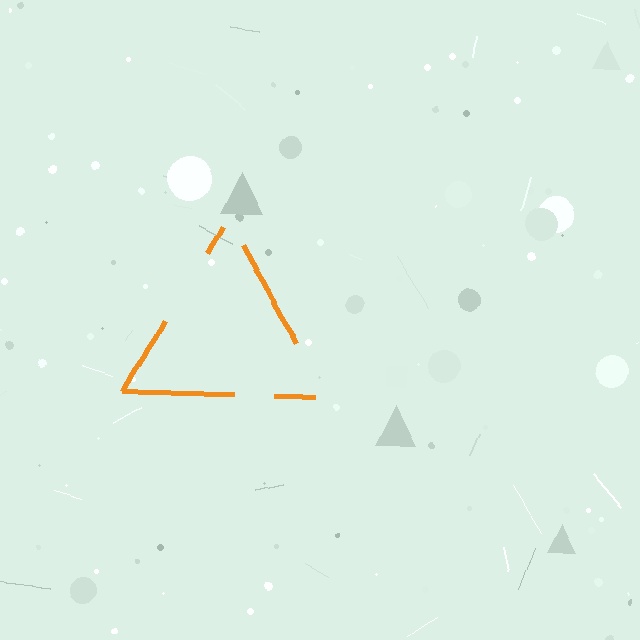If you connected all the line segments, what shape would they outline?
They would outline a triangle.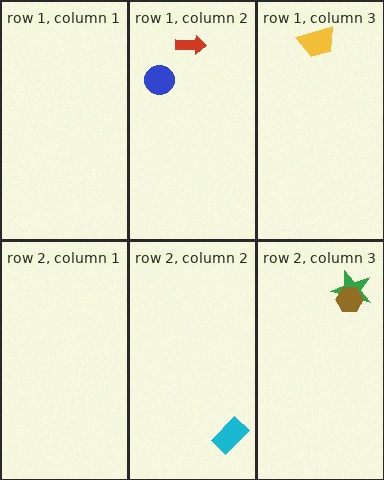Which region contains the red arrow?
The row 1, column 2 region.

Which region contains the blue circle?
The row 1, column 2 region.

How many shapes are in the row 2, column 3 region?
2.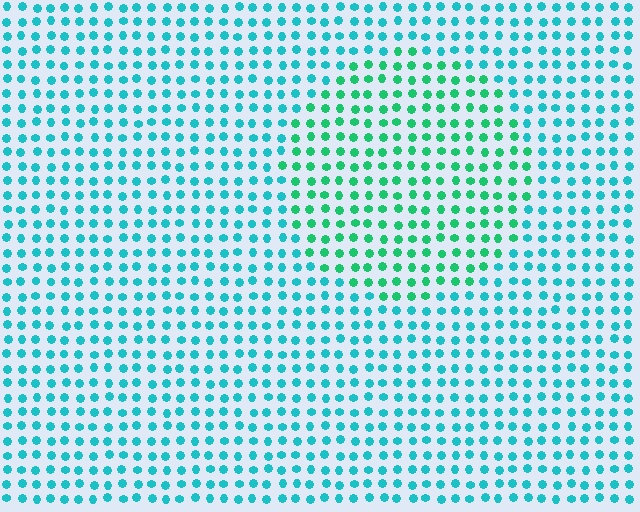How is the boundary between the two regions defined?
The boundary is defined purely by a slight shift in hue (about 33 degrees). Spacing, size, and orientation are identical on both sides.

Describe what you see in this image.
The image is filled with small cyan elements in a uniform arrangement. A circle-shaped region is visible where the elements are tinted to a slightly different hue, forming a subtle color boundary.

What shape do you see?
I see a circle.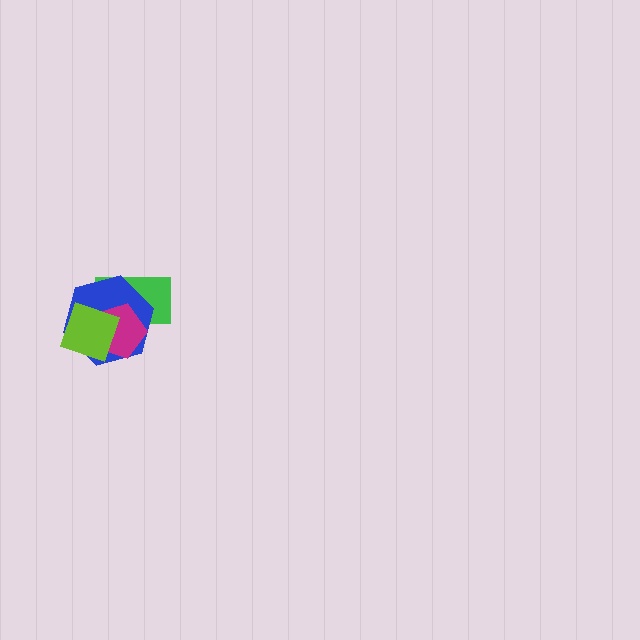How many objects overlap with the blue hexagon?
3 objects overlap with the blue hexagon.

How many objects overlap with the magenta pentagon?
3 objects overlap with the magenta pentagon.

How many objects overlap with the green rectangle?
3 objects overlap with the green rectangle.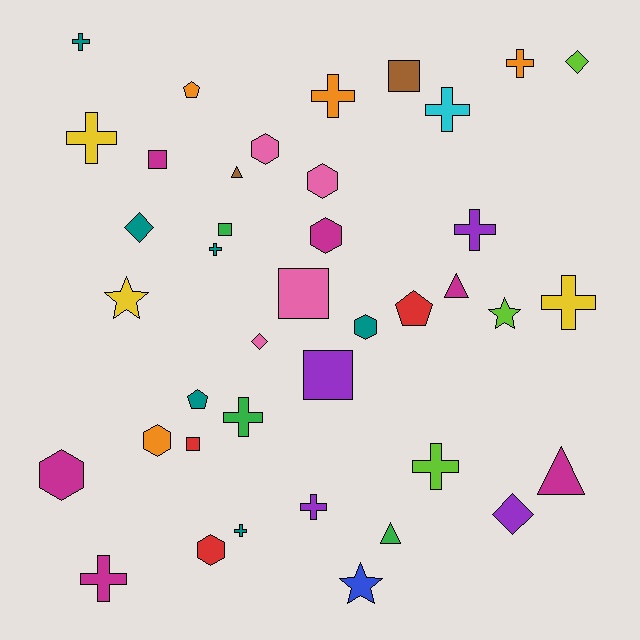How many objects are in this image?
There are 40 objects.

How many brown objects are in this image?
There are 2 brown objects.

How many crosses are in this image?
There are 13 crosses.